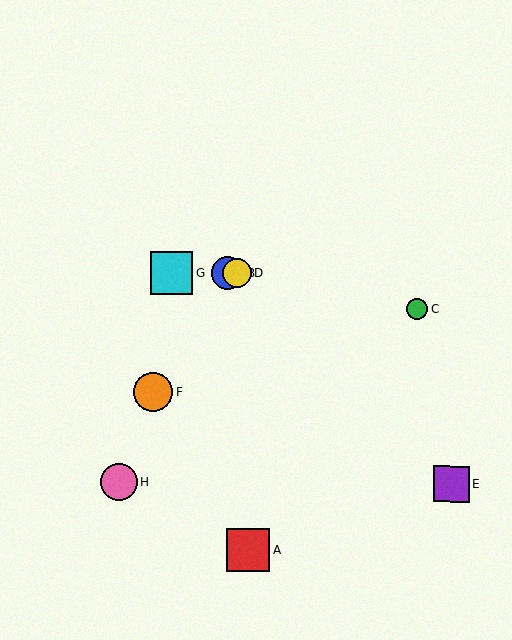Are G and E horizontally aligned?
No, G is at y≈273 and E is at y≈484.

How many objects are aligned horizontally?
3 objects (B, D, G) are aligned horizontally.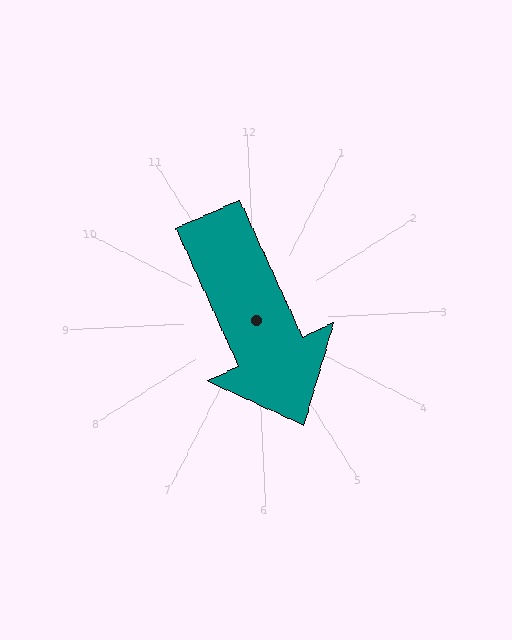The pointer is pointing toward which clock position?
Roughly 5 o'clock.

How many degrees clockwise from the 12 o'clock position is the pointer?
Approximately 158 degrees.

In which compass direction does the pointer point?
South.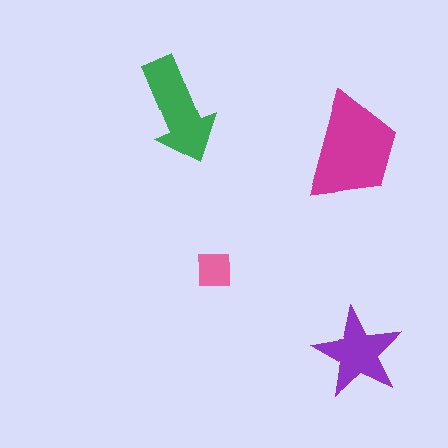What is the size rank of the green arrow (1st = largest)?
2nd.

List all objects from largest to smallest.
The magenta trapezoid, the green arrow, the purple star, the pink square.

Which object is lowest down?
The purple star is bottommost.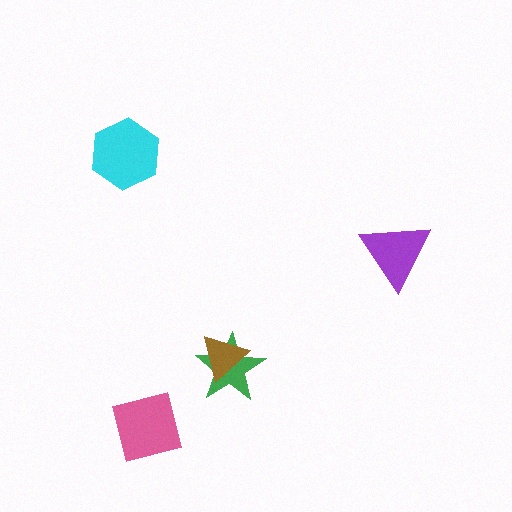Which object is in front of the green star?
The brown triangle is in front of the green star.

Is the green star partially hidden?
Yes, it is partially covered by another shape.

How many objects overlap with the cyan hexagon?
0 objects overlap with the cyan hexagon.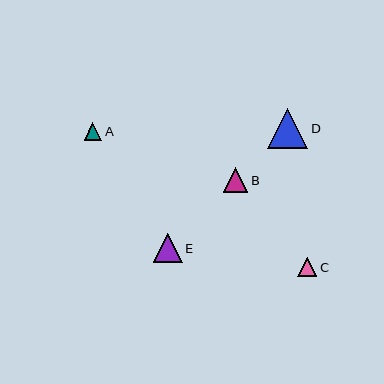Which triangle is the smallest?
Triangle A is the smallest with a size of approximately 18 pixels.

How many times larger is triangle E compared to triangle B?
Triangle E is approximately 1.2 times the size of triangle B.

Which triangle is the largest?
Triangle D is the largest with a size of approximately 40 pixels.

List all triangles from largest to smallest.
From largest to smallest: D, E, B, C, A.